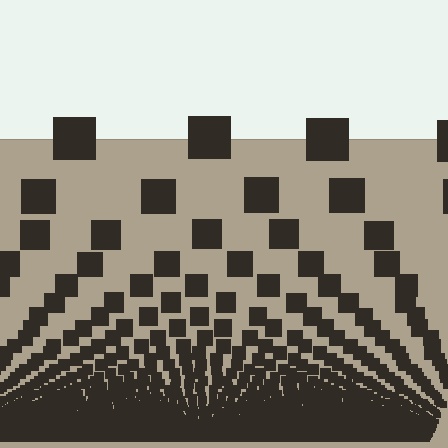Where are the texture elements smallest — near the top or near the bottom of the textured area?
Near the bottom.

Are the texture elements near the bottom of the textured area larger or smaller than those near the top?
Smaller. The gradient is inverted — elements near the bottom are smaller and denser.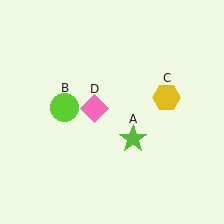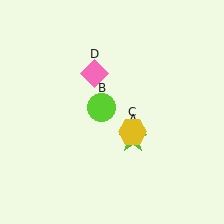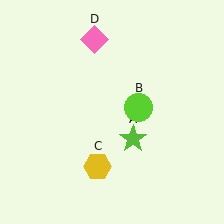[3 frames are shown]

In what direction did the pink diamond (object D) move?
The pink diamond (object D) moved up.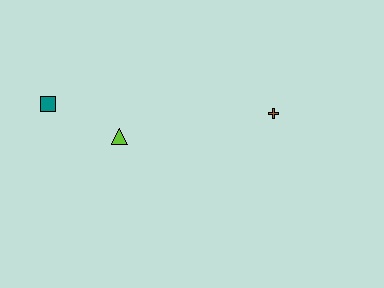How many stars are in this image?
There are no stars.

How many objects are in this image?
There are 3 objects.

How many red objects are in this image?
There are no red objects.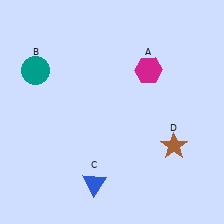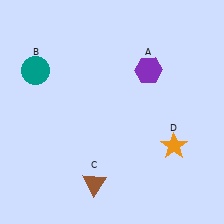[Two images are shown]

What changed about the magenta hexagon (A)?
In Image 1, A is magenta. In Image 2, it changed to purple.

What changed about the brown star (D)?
In Image 1, D is brown. In Image 2, it changed to orange.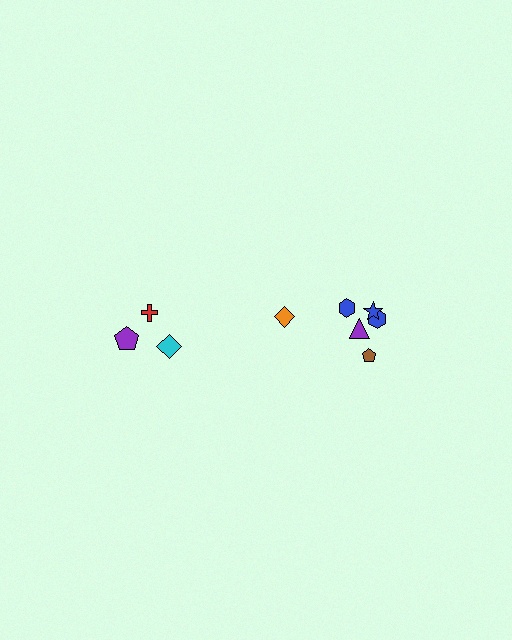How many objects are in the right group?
There are 6 objects.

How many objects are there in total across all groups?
There are 9 objects.